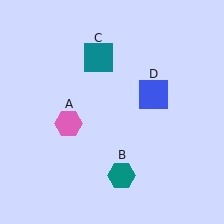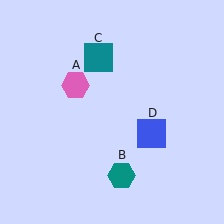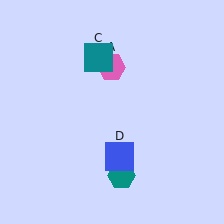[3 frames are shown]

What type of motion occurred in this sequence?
The pink hexagon (object A), blue square (object D) rotated clockwise around the center of the scene.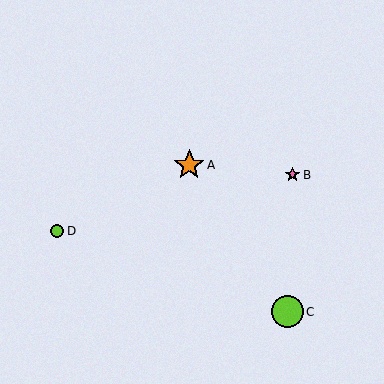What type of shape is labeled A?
Shape A is an orange star.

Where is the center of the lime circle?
The center of the lime circle is at (57, 231).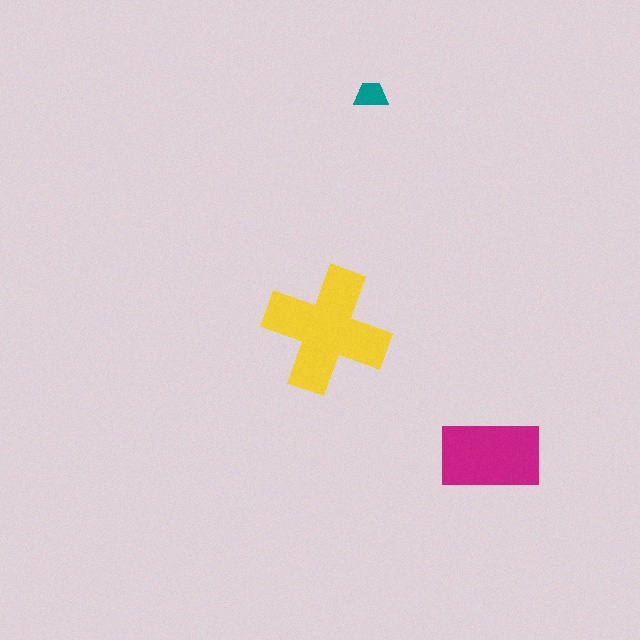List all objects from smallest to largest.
The teal trapezoid, the magenta rectangle, the yellow cross.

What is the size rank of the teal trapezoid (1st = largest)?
3rd.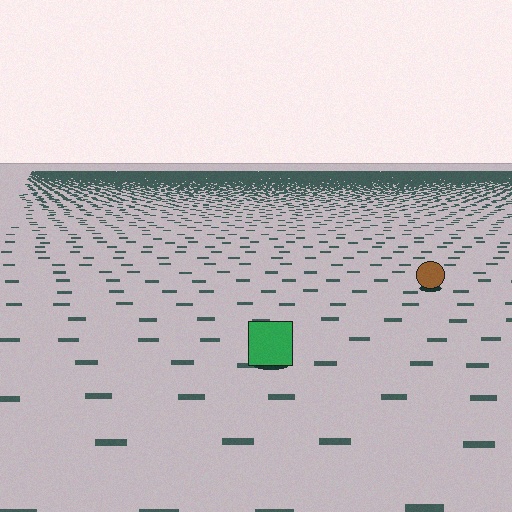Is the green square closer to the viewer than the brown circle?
Yes. The green square is closer — you can tell from the texture gradient: the ground texture is coarser near it.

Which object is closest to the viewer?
The green square is closest. The texture marks near it are larger and more spread out.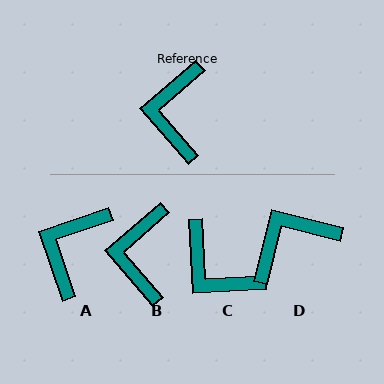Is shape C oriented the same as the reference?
No, it is off by about 52 degrees.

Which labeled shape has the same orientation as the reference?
B.